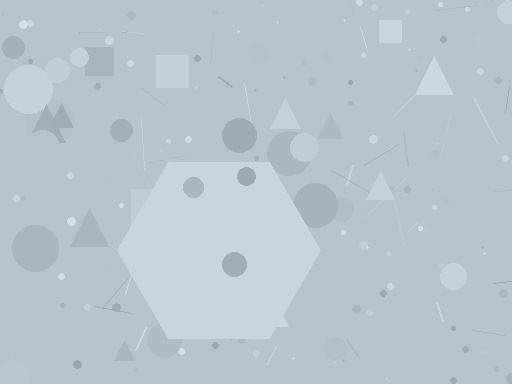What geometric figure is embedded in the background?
A hexagon is embedded in the background.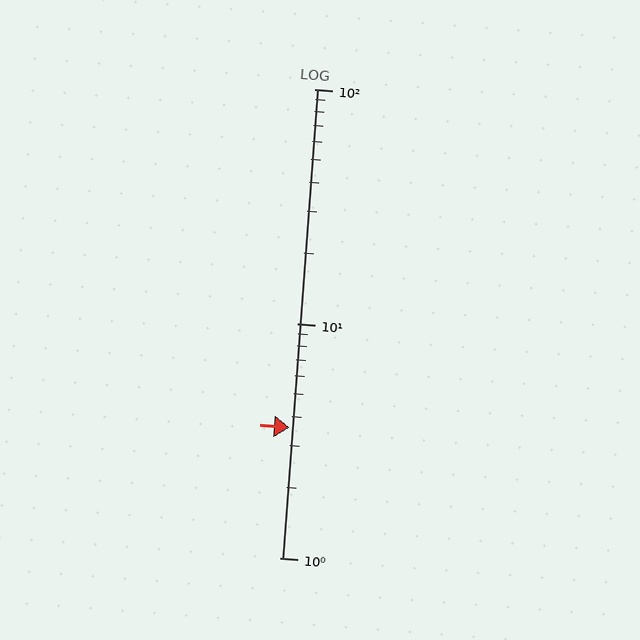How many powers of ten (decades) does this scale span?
The scale spans 2 decades, from 1 to 100.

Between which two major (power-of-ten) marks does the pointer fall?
The pointer is between 1 and 10.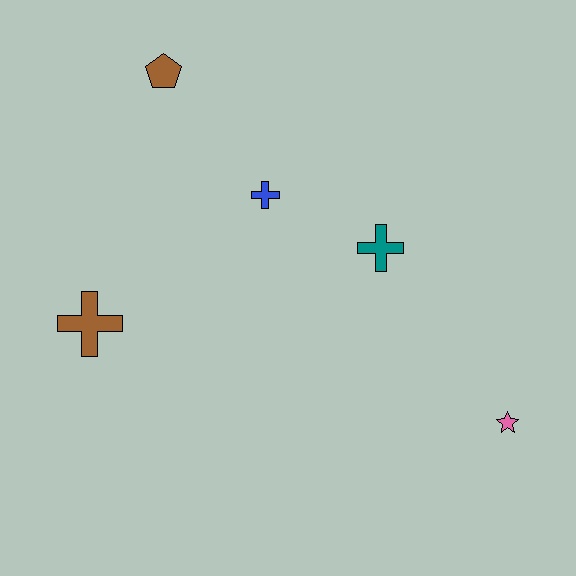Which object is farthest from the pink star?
The brown pentagon is farthest from the pink star.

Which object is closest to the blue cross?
The teal cross is closest to the blue cross.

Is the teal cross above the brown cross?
Yes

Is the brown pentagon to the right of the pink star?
No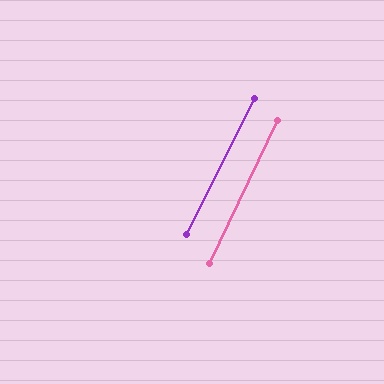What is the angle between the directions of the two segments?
Approximately 1 degree.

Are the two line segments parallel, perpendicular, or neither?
Parallel — their directions differ by only 1.4°.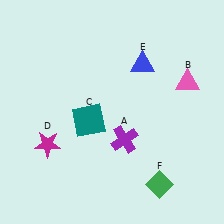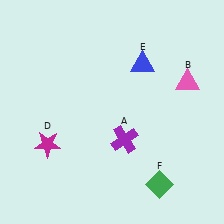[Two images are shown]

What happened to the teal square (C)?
The teal square (C) was removed in Image 2. It was in the bottom-left area of Image 1.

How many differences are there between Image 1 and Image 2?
There is 1 difference between the two images.